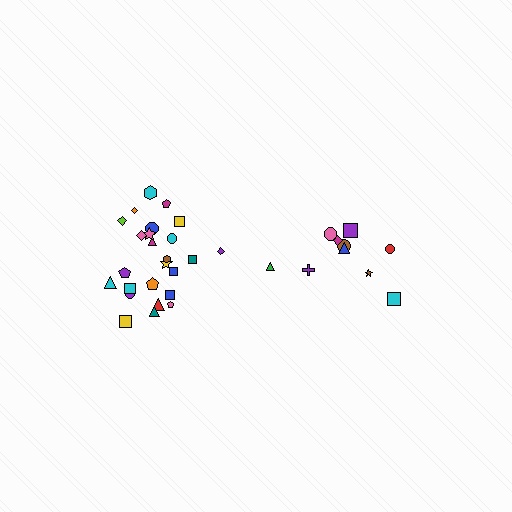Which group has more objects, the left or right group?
The left group.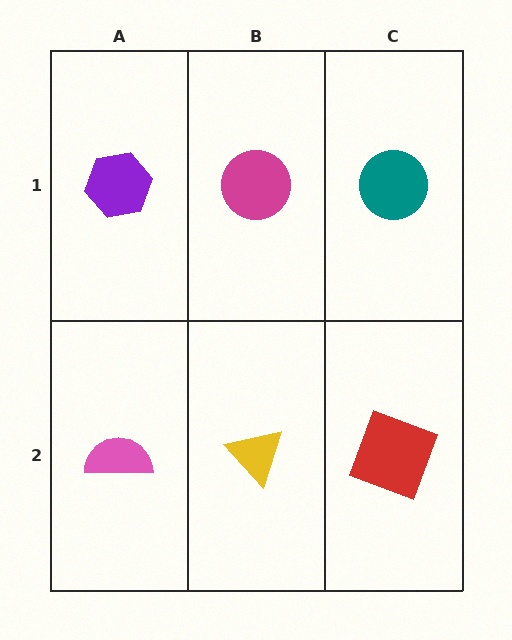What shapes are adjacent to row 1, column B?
A yellow triangle (row 2, column B), a purple hexagon (row 1, column A), a teal circle (row 1, column C).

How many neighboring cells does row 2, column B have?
3.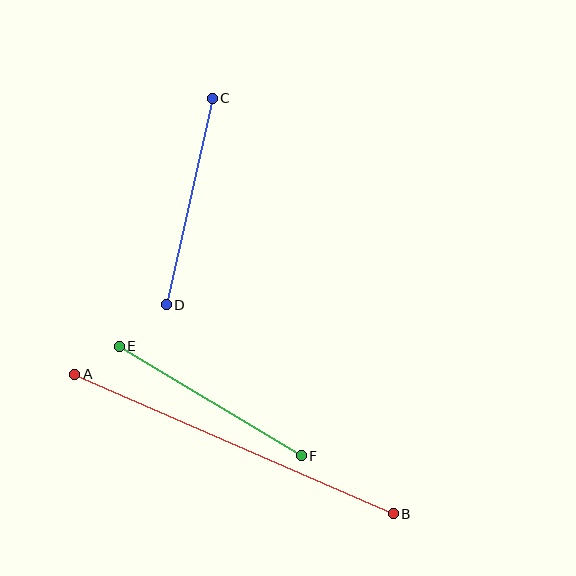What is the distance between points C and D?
The distance is approximately 212 pixels.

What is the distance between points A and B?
The distance is approximately 348 pixels.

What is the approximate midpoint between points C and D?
The midpoint is at approximately (189, 201) pixels.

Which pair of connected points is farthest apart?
Points A and B are farthest apart.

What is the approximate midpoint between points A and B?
The midpoint is at approximately (234, 444) pixels.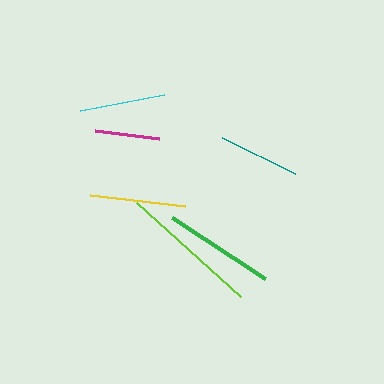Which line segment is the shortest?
The magenta line is the shortest at approximately 65 pixels.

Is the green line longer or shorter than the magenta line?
The green line is longer than the magenta line.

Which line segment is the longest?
The lime line is the longest at approximately 141 pixels.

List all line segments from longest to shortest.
From longest to shortest: lime, green, yellow, cyan, teal, magenta.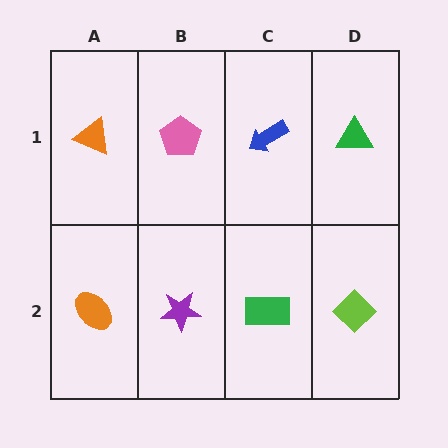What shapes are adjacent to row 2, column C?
A blue arrow (row 1, column C), a purple star (row 2, column B), a lime diamond (row 2, column D).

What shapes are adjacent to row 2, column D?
A green triangle (row 1, column D), a green rectangle (row 2, column C).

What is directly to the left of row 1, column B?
An orange triangle.